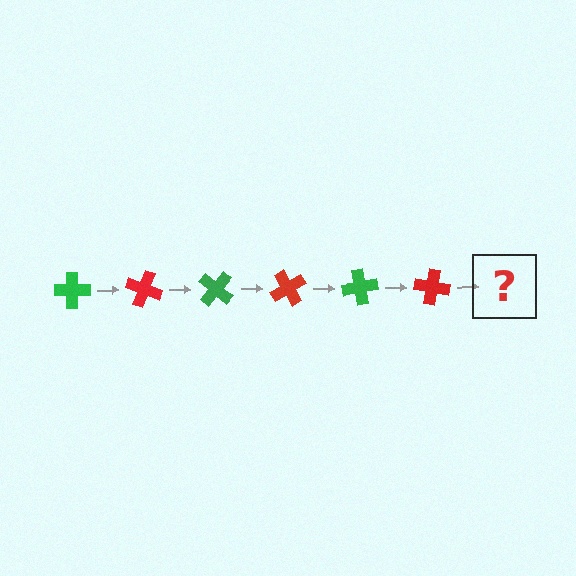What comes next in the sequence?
The next element should be a green cross, rotated 120 degrees from the start.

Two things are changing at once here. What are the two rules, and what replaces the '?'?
The two rules are that it rotates 20 degrees each step and the color cycles through green and red. The '?' should be a green cross, rotated 120 degrees from the start.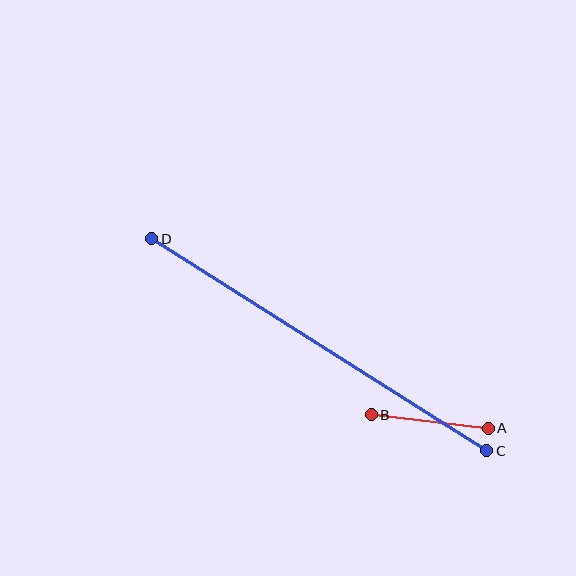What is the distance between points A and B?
The distance is approximately 118 pixels.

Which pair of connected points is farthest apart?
Points C and D are farthest apart.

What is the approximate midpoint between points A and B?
The midpoint is at approximately (430, 422) pixels.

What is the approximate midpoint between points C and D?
The midpoint is at approximately (319, 345) pixels.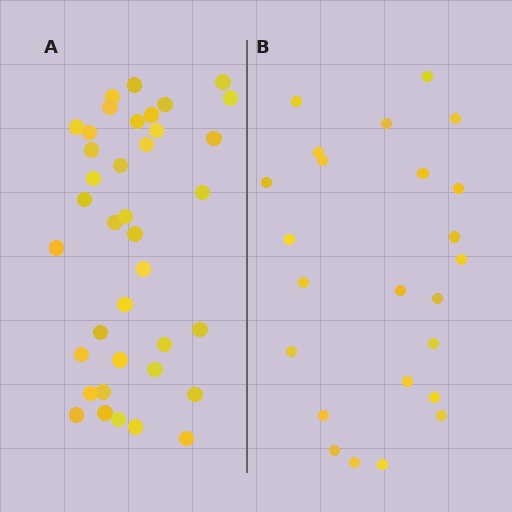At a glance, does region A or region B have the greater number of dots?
Region A (the left region) has more dots.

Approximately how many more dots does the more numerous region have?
Region A has approximately 15 more dots than region B.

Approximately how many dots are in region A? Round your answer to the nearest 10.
About 40 dots. (The exact count is 38, which rounds to 40.)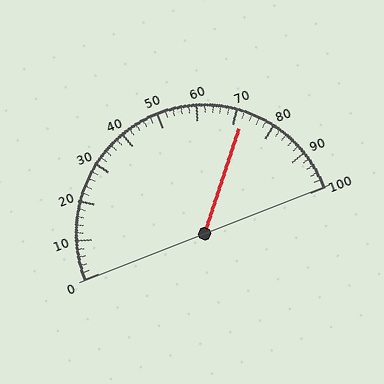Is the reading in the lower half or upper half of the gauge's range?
The reading is in the upper half of the range (0 to 100).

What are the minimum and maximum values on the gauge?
The gauge ranges from 0 to 100.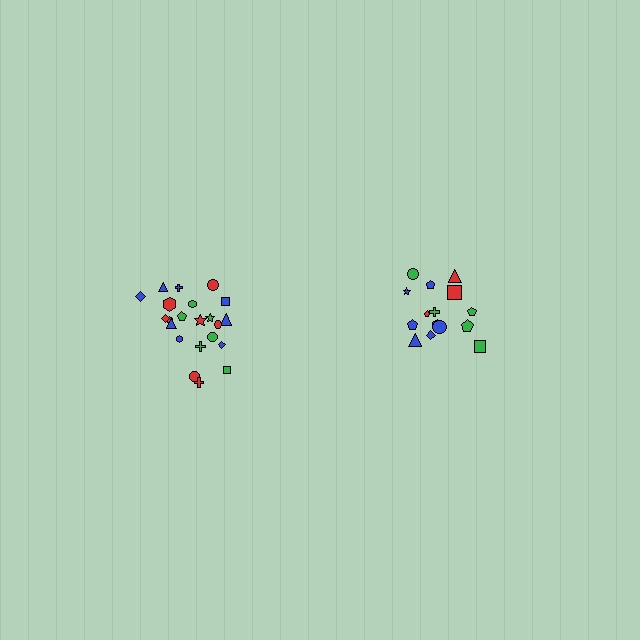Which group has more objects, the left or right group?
The left group.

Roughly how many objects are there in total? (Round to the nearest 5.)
Roughly 35 objects in total.